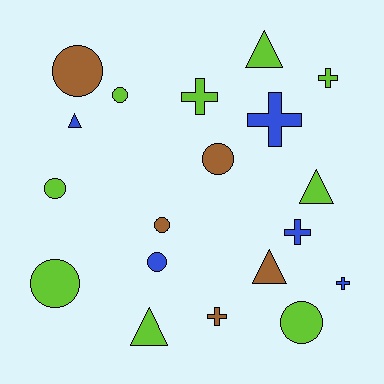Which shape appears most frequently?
Circle, with 8 objects.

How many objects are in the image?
There are 19 objects.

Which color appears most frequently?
Lime, with 9 objects.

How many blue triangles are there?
There is 1 blue triangle.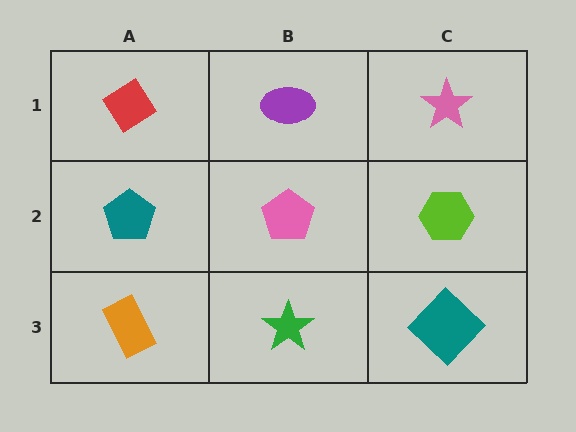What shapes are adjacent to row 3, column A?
A teal pentagon (row 2, column A), a green star (row 3, column B).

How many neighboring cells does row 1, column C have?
2.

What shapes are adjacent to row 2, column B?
A purple ellipse (row 1, column B), a green star (row 3, column B), a teal pentagon (row 2, column A), a lime hexagon (row 2, column C).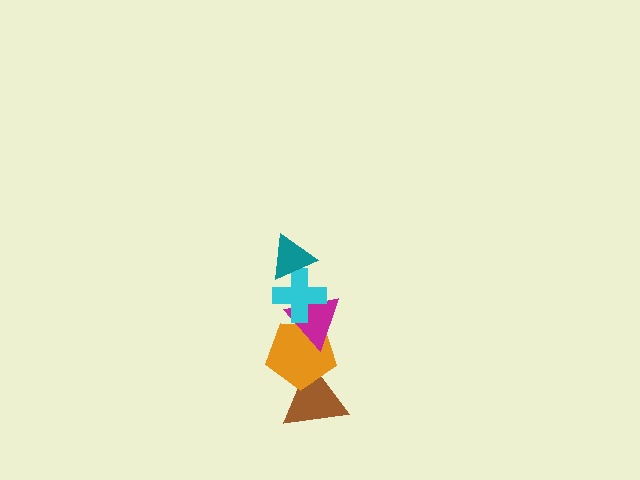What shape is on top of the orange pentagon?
The magenta triangle is on top of the orange pentagon.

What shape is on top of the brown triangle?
The orange pentagon is on top of the brown triangle.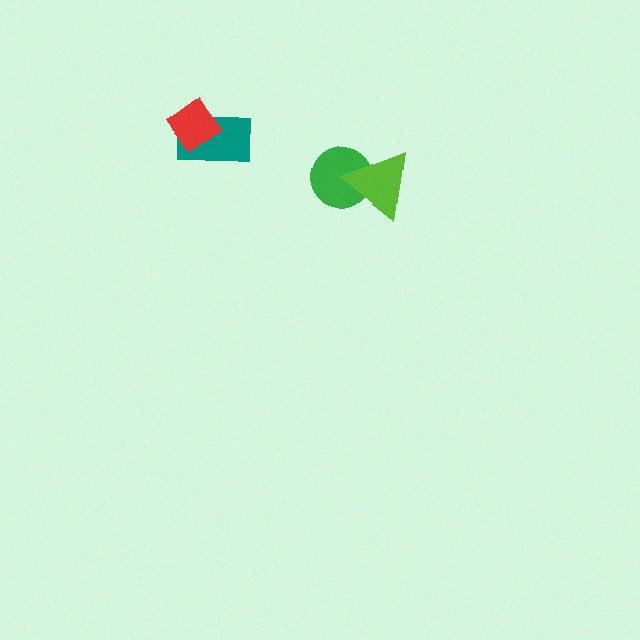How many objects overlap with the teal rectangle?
1 object overlaps with the teal rectangle.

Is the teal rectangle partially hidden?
Yes, it is partially covered by another shape.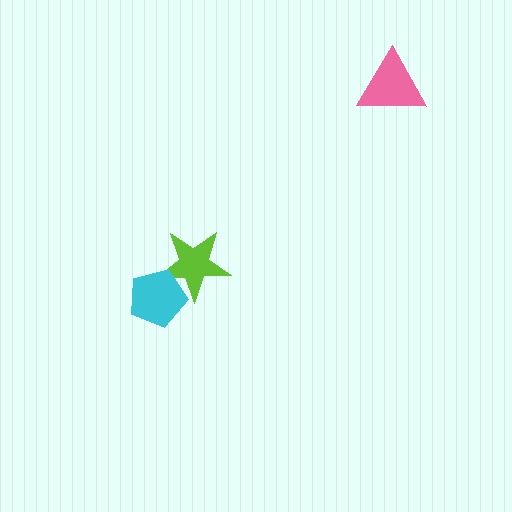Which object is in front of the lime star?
The cyan pentagon is in front of the lime star.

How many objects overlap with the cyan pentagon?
1 object overlaps with the cyan pentagon.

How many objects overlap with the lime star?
1 object overlaps with the lime star.